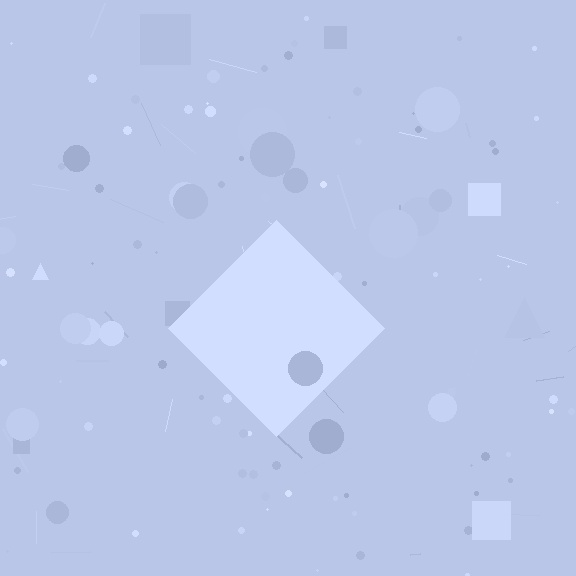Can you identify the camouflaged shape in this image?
The camouflaged shape is a diamond.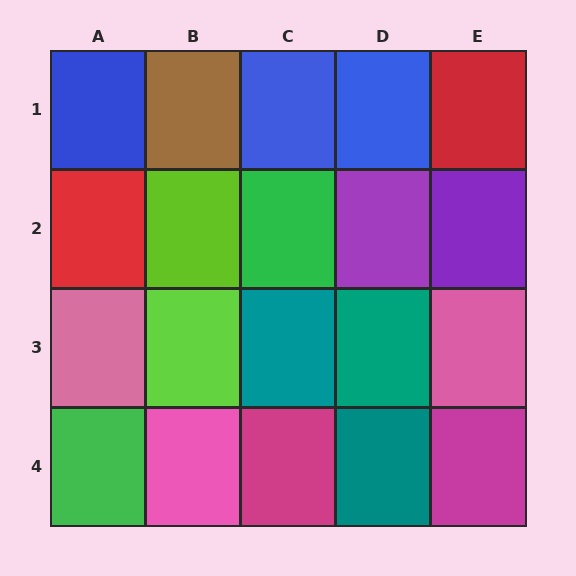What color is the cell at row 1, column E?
Red.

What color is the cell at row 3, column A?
Pink.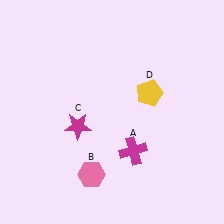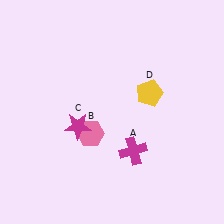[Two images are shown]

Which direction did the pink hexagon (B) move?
The pink hexagon (B) moved up.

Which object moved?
The pink hexagon (B) moved up.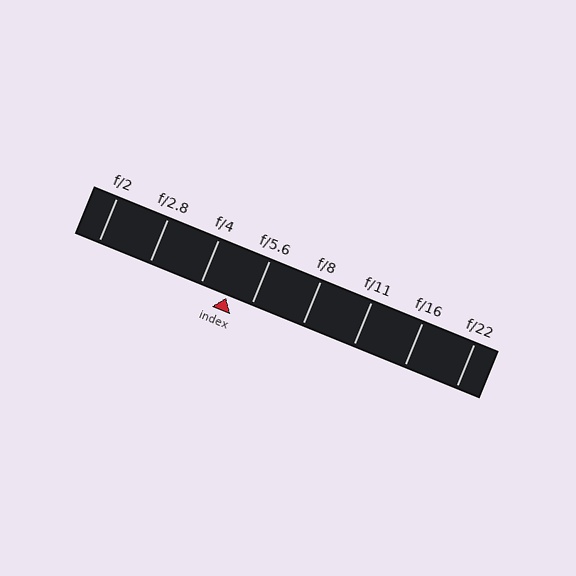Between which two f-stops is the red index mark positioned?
The index mark is between f/4 and f/5.6.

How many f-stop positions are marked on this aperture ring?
There are 8 f-stop positions marked.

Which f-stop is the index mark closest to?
The index mark is closest to f/5.6.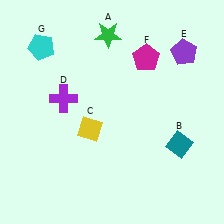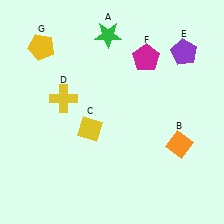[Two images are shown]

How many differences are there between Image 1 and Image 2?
There are 3 differences between the two images.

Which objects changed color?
B changed from teal to orange. D changed from purple to yellow. G changed from cyan to yellow.